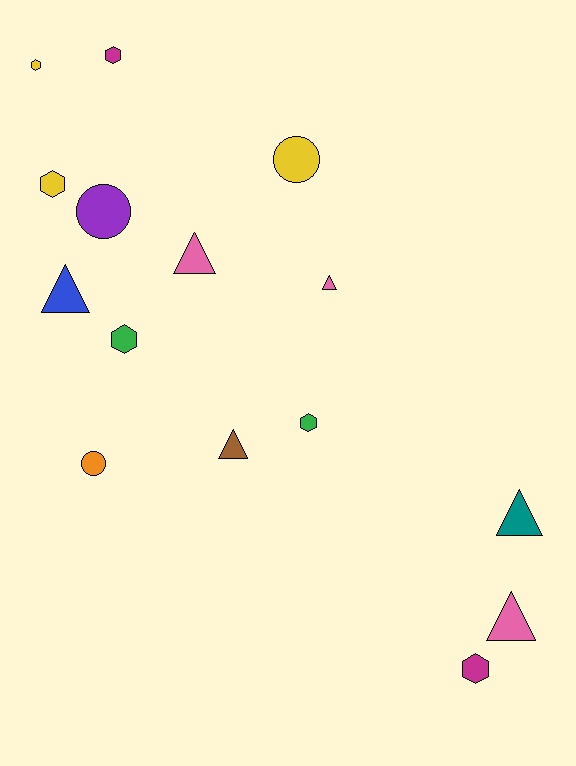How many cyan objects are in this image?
There are no cyan objects.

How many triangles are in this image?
There are 6 triangles.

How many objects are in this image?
There are 15 objects.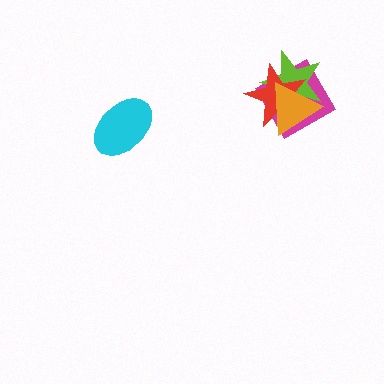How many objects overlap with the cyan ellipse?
0 objects overlap with the cyan ellipse.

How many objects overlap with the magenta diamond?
3 objects overlap with the magenta diamond.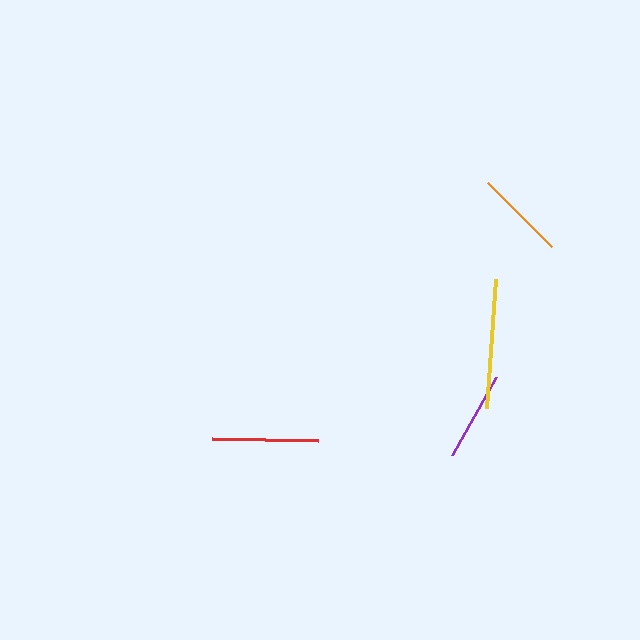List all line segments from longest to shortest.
From longest to shortest: yellow, red, orange, purple.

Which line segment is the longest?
The yellow line is the longest at approximately 130 pixels.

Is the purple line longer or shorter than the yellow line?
The yellow line is longer than the purple line.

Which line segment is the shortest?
The purple line is the shortest at approximately 90 pixels.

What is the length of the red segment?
The red segment is approximately 106 pixels long.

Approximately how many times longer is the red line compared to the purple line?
The red line is approximately 1.2 times the length of the purple line.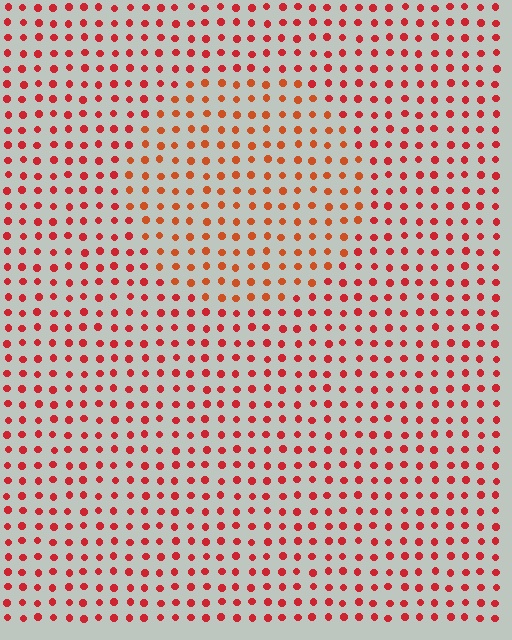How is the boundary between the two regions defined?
The boundary is defined purely by a slight shift in hue (about 21 degrees). Spacing, size, and orientation are identical on both sides.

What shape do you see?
I see a circle.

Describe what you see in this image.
The image is filled with small red elements in a uniform arrangement. A circle-shaped region is visible where the elements are tinted to a slightly different hue, forming a subtle color boundary.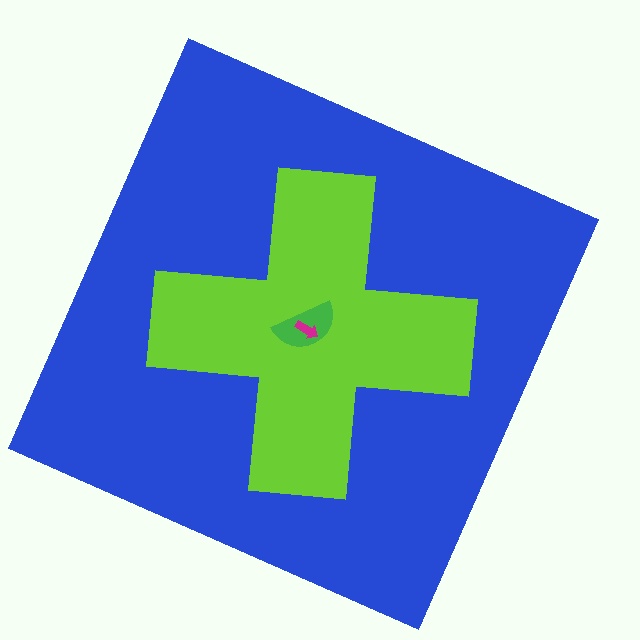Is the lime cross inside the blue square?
Yes.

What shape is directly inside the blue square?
The lime cross.